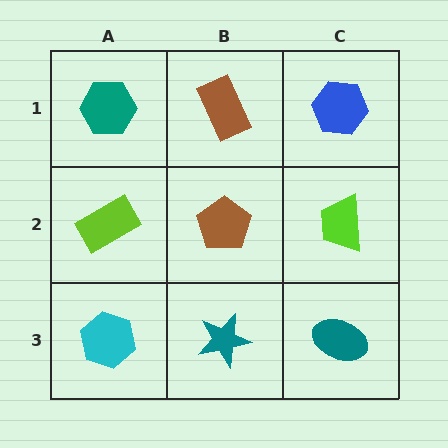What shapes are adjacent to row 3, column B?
A brown pentagon (row 2, column B), a cyan hexagon (row 3, column A), a teal ellipse (row 3, column C).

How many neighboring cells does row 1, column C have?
2.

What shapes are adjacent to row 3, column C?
A lime trapezoid (row 2, column C), a teal star (row 3, column B).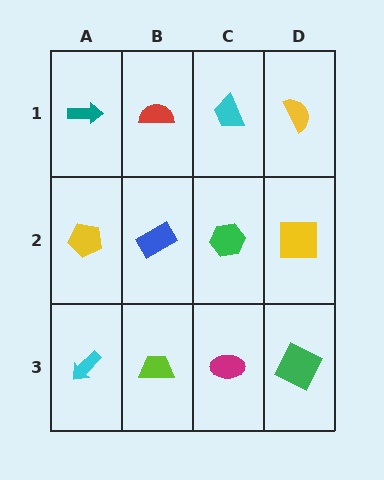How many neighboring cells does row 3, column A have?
2.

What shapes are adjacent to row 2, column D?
A yellow semicircle (row 1, column D), a green square (row 3, column D), a green hexagon (row 2, column C).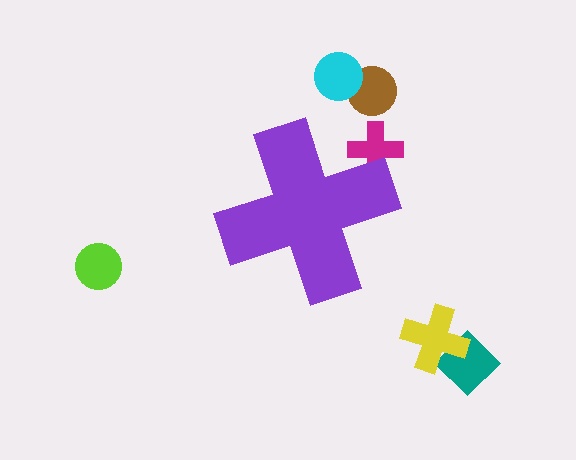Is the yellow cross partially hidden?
No, the yellow cross is fully visible.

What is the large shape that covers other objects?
A purple cross.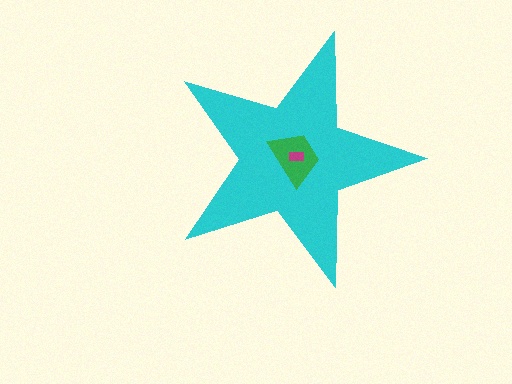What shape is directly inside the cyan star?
The green trapezoid.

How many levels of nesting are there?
3.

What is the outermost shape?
The cyan star.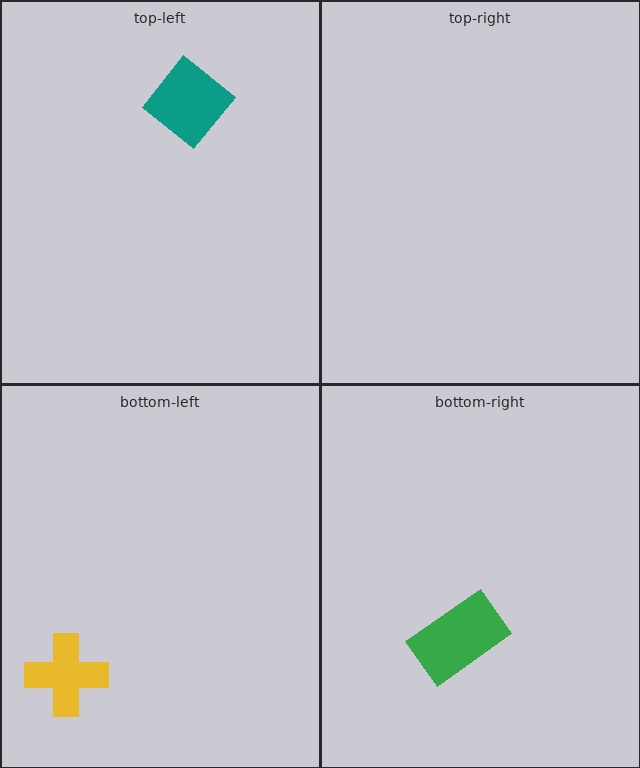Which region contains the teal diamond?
The top-left region.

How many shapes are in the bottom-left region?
1.